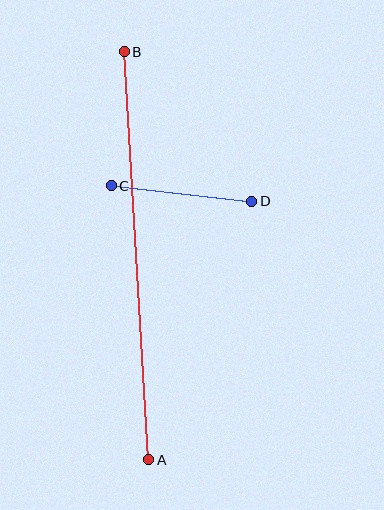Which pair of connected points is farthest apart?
Points A and B are farthest apart.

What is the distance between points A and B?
The distance is approximately 409 pixels.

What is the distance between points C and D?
The distance is approximately 141 pixels.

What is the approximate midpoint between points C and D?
The midpoint is at approximately (182, 194) pixels.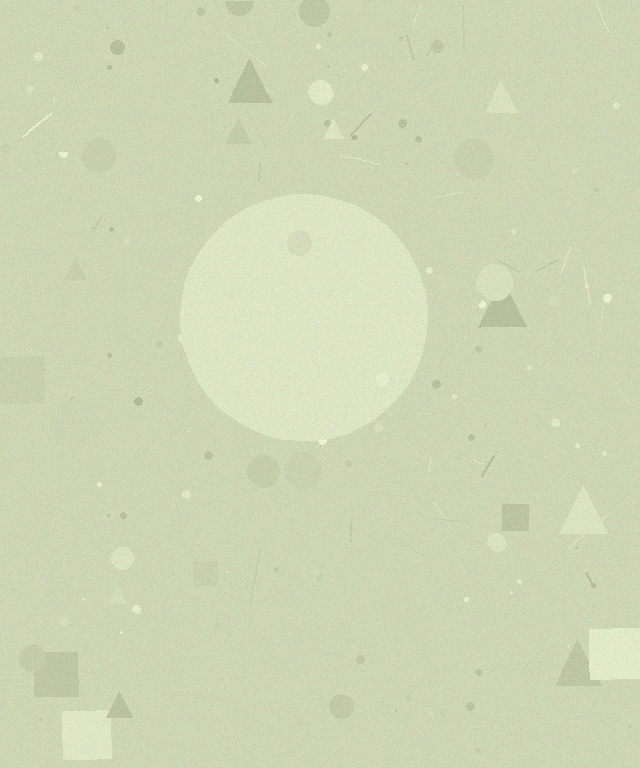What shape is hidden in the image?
A circle is hidden in the image.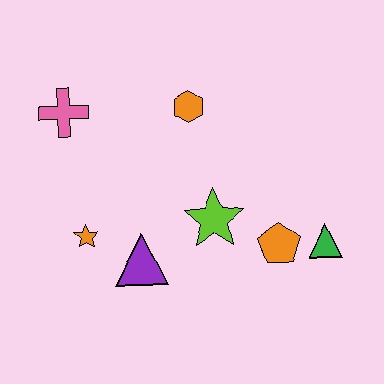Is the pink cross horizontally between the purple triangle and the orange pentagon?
No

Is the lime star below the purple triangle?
No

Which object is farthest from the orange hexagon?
The green triangle is farthest from the orange hexagon.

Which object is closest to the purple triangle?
The orange star is closest to the purple triangle.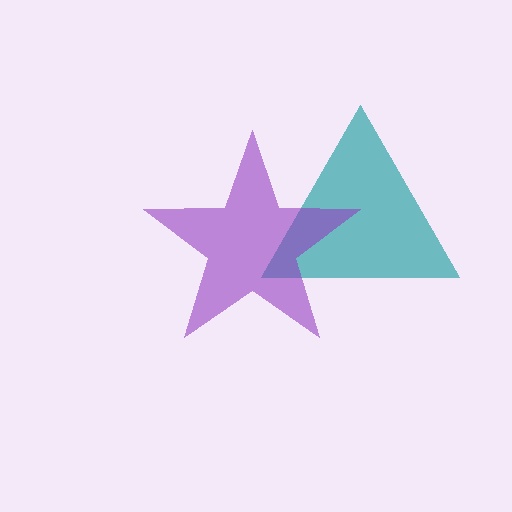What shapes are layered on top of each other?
The layered shapes are: a teal triangle, a purple star.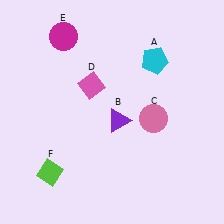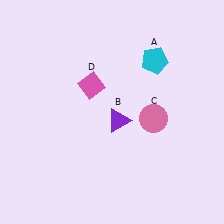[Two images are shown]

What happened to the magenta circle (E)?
The magenta circle (E) was removed in Image 2. It was in the top-left area of Image 1.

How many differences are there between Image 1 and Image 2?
There are 2 differences between the two images.